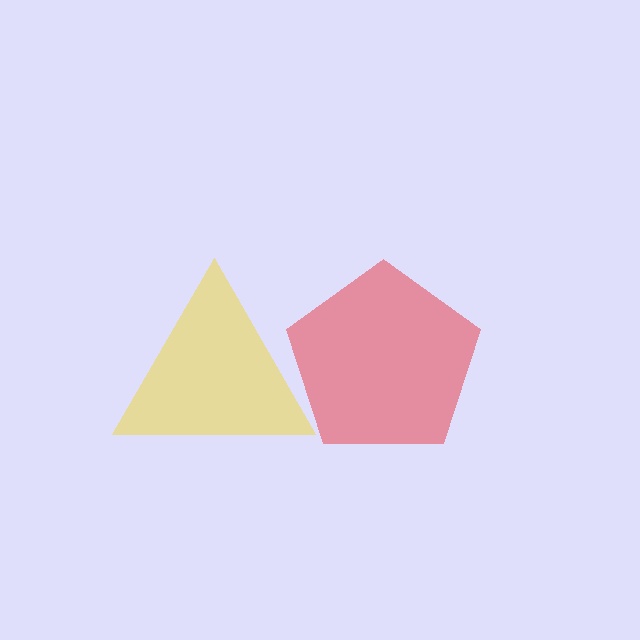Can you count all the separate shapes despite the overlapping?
Yes, there are 2 separate shapes.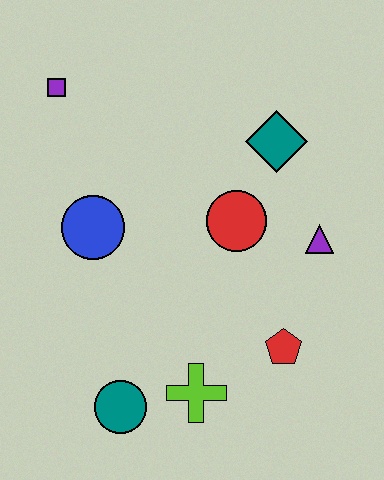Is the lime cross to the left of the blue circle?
No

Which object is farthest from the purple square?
The red pentagon is farthest from the purple square.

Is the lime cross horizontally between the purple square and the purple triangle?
Yes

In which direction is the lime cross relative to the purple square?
The lime cross is below the purple square.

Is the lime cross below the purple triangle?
Yes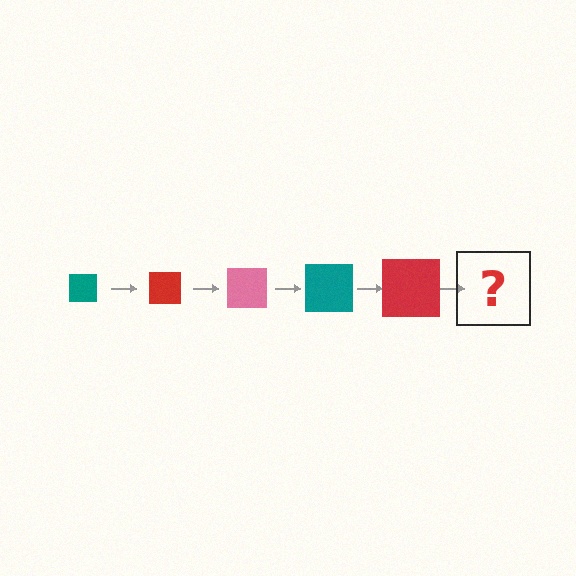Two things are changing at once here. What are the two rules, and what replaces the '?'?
The two rules are that the square grows larger each step and the color cycles through teal, red, and pink. The '?' should be a pink square, larger than the previous one.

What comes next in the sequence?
The next element should be a pink square, larger than the previous one.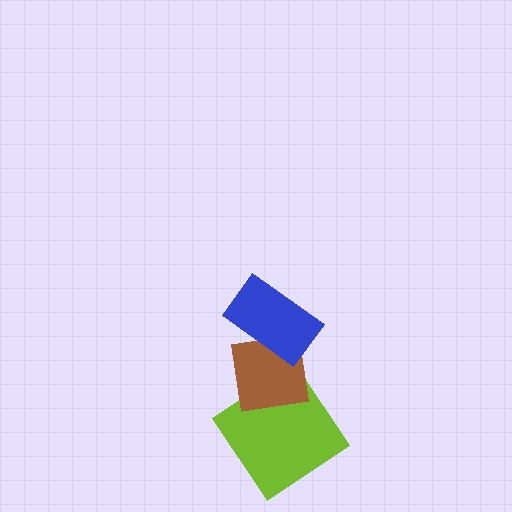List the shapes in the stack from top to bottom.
From top to bottom: the blue rectangle, the brown square, the lime diamond.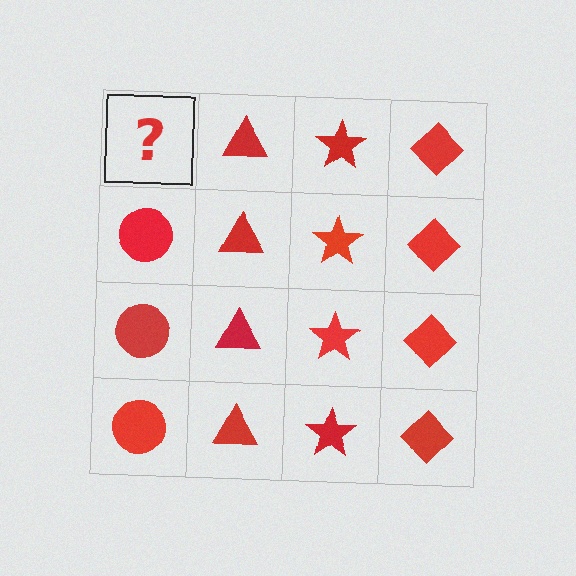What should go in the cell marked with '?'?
The missing cell should contain a red circle.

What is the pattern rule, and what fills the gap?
The rule is that each column has a consistent shape. The gap should be filled with a red circle.